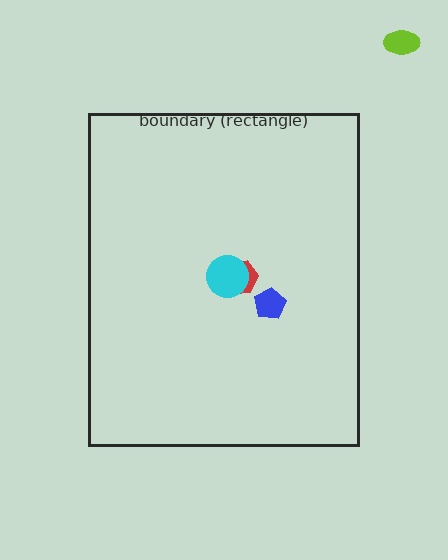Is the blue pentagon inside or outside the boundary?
Inside.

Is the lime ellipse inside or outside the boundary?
Outside.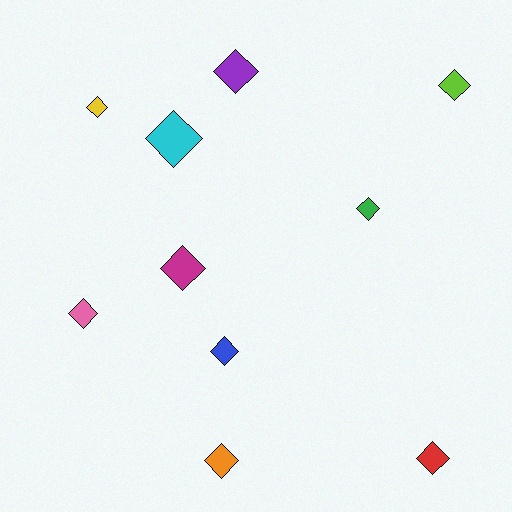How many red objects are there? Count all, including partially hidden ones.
There is 1 red object.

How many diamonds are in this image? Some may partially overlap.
There are 10 diamonds.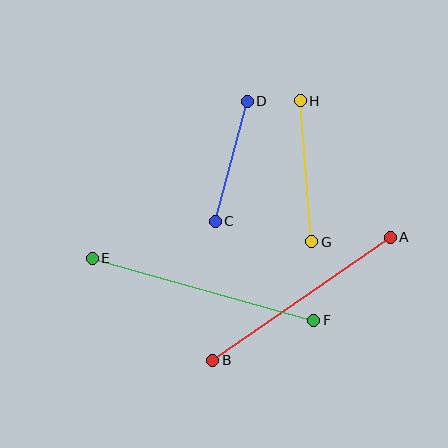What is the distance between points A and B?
The distance is approximately 216 pixels.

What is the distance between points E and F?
The distance is approximately 230 pixels.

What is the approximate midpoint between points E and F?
The midpoint is at approximately (203, 289) pixels.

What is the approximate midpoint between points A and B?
The midpoint is at approximately (301, 299) pixels.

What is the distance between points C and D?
The distance is approximately 124 pixels.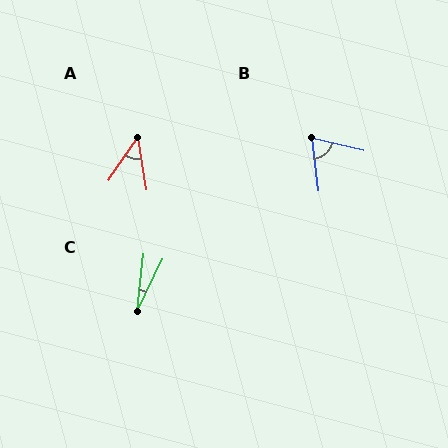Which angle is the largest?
B, at approximately 70 degrees.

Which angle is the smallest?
C, at approximately 20 degrees.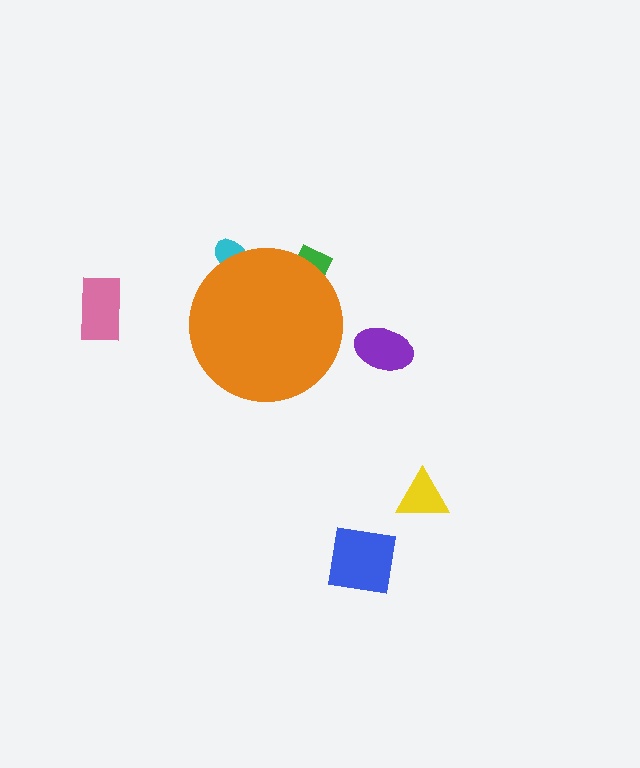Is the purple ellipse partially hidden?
No, the purple ellipse is fully visible.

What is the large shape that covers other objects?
An orange circle.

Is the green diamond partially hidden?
Yes, the green diamond is partially hidden behind the orange circle.